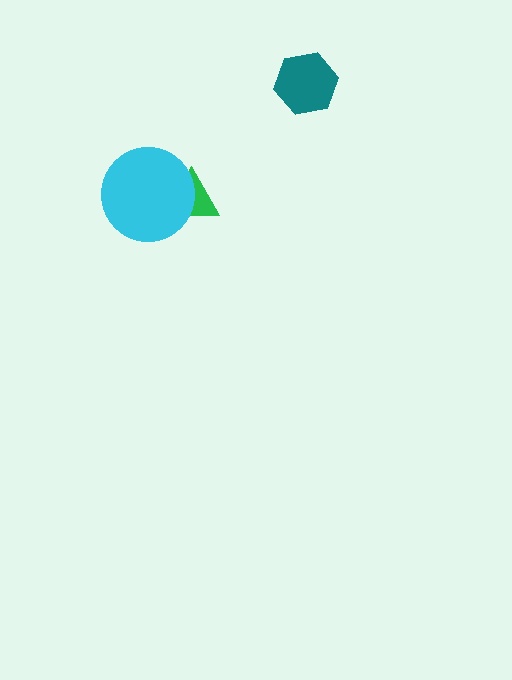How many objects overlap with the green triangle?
1 object overlaps with the green triangle.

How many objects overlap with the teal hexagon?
0 objects overlap with the teal hexagon.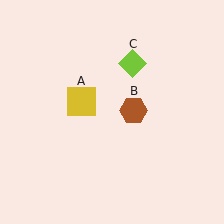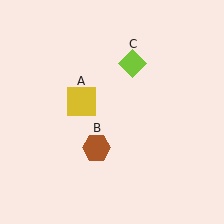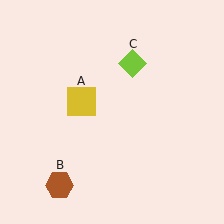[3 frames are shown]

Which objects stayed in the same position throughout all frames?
Yellow square (object A) and lime diamond (object C) remained stationary.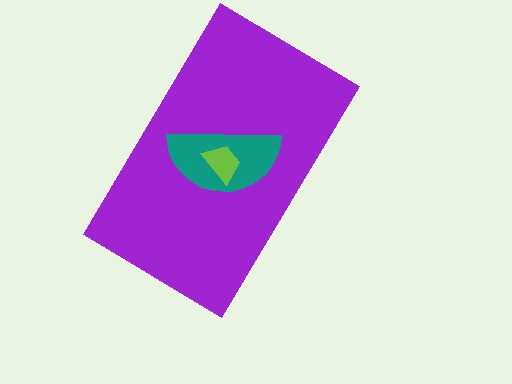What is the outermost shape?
The purple rectangle.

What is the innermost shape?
The lime trapezoid.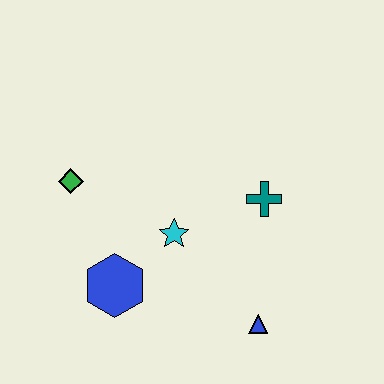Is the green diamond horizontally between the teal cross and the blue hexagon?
No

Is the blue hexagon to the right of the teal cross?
No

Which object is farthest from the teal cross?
The green diamond is farthest from the teal cross.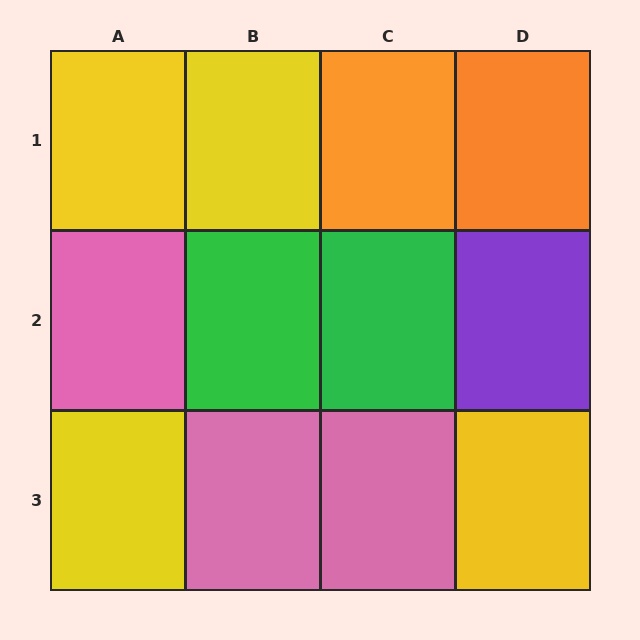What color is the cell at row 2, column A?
Pink.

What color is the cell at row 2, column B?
Green.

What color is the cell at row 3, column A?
Yellow.